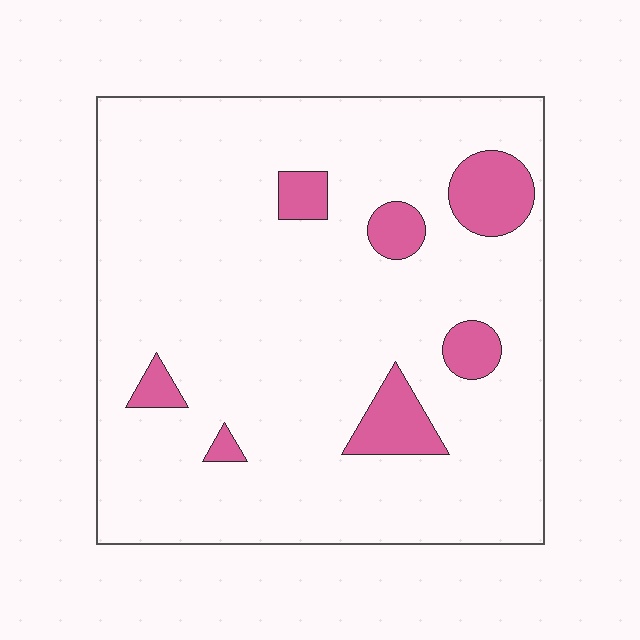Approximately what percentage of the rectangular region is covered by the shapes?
Approximately 10%.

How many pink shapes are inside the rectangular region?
7.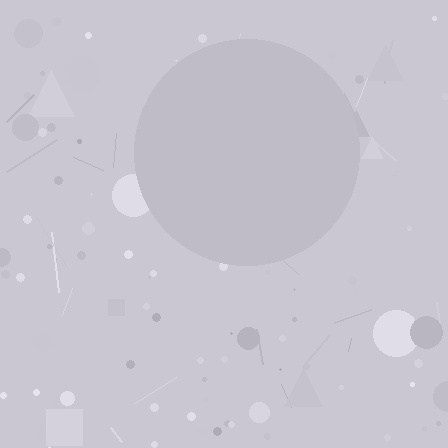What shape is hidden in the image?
A circle is hidden in the image.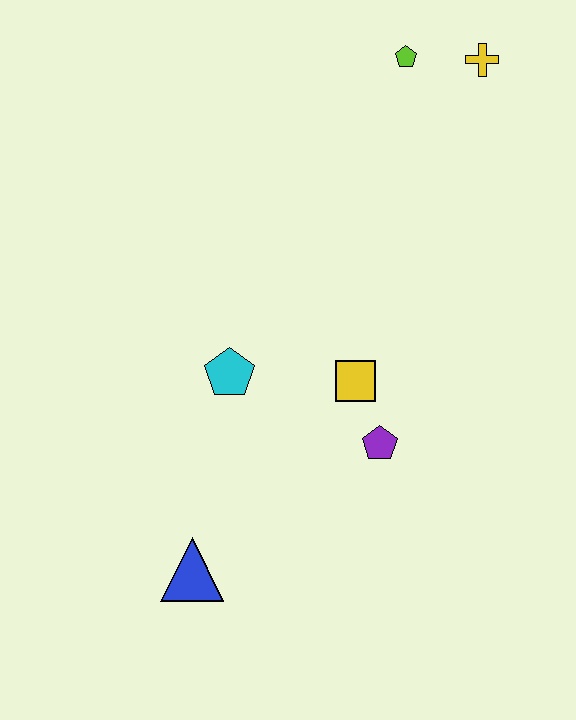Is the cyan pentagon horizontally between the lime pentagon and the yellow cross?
No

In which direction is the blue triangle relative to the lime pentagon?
The blue triangle is below the lime pentagon.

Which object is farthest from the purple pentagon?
The yellow cross is farthest from the purple pentagon.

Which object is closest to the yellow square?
The purple pentagon is closest to the yellow square.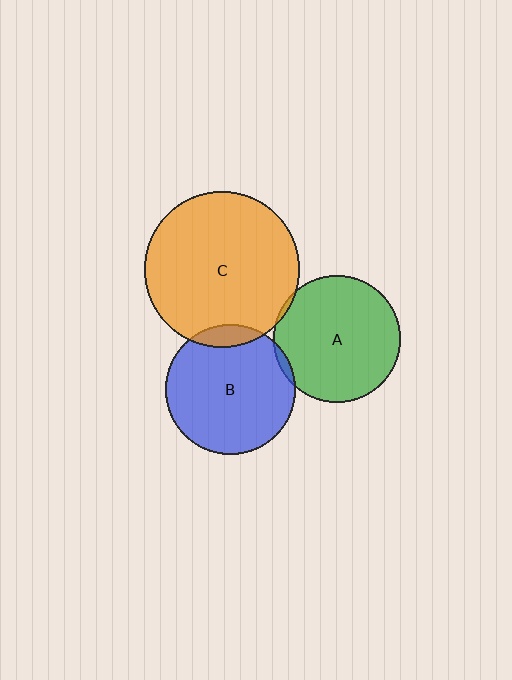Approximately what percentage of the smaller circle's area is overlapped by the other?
Approximately 10%.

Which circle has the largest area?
Circle C (orange).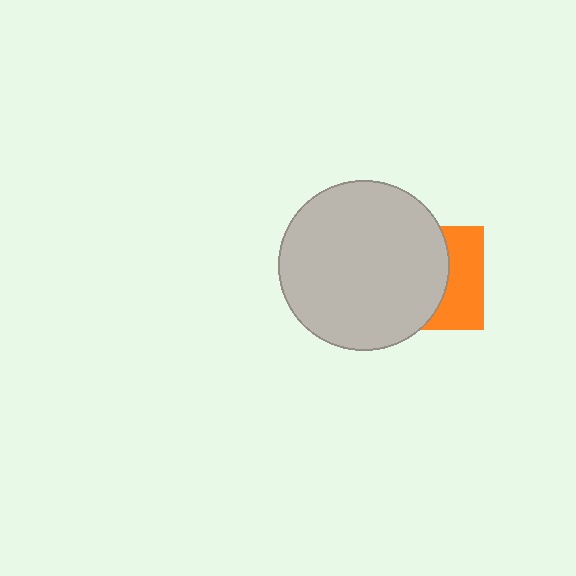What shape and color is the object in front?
The object in front is a light gray circle.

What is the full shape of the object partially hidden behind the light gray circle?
The partially hidden object is an orange square.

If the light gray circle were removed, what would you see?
You would see the complete orange square.